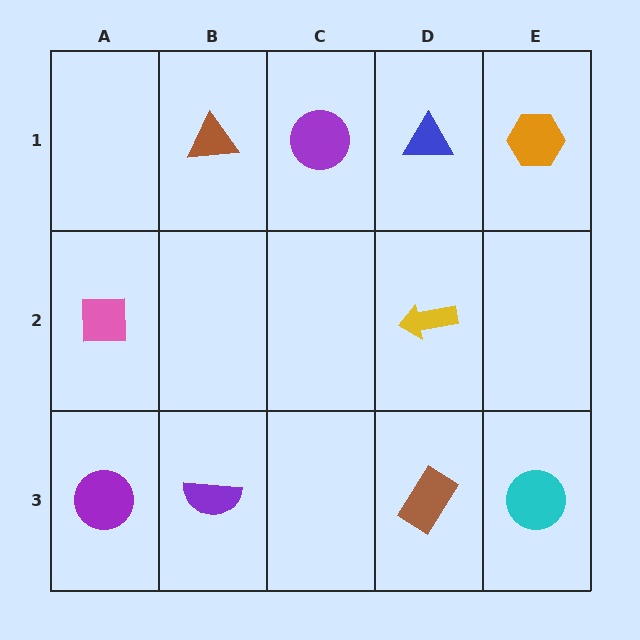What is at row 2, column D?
A yellow arrow.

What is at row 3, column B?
A purple semicircle.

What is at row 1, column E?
An orange hexagon.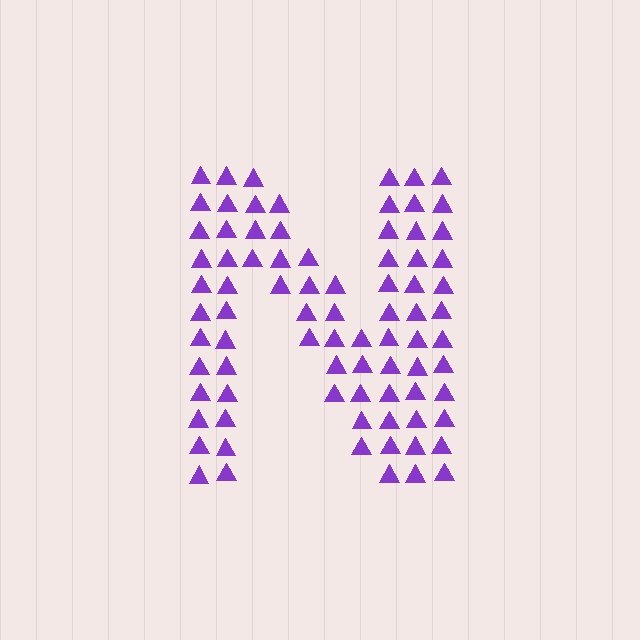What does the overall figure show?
The overall figure shows the letter N.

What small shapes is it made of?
It is made of small triangles.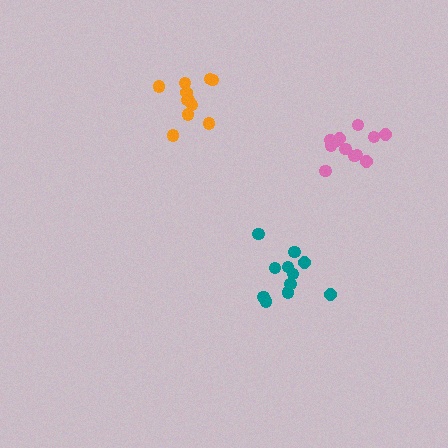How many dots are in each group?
Group 1: 11 dots, Group 2: 12 dots, Group 3: 11 dots (34 total).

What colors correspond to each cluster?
The clusters are colored: teal, pink, orange.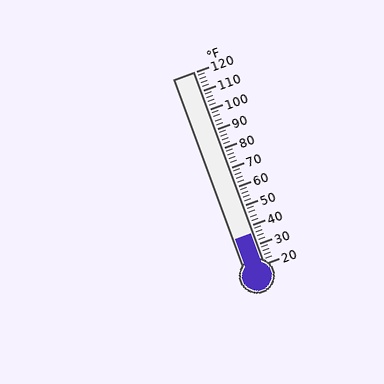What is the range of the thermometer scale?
The thermometer scale ranges from 20°F to 120°F.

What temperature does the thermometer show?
The thermometer shows approximately 36°F.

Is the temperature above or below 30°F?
The temperature is above 30°F.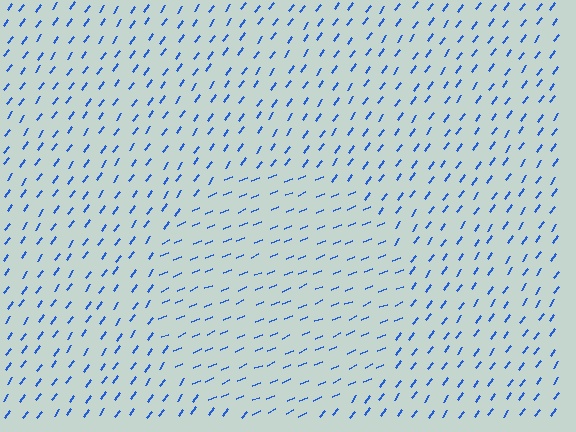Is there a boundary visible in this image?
Yes, there is a texture boundary formed by a change in line orientation.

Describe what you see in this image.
The image is filled with small blue line segments. A circle region in the image has lines oriented differently from the surrounding lines, creating a visible texture boundary.